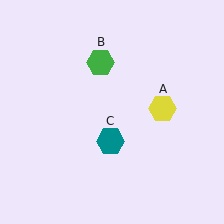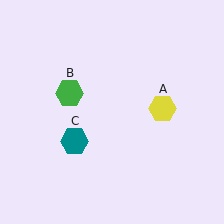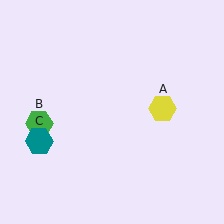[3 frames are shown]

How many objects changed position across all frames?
2 objects changed position: green hexagon (object B), teal hexagon (object C).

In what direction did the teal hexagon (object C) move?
The teal hexagon (object C) moved left.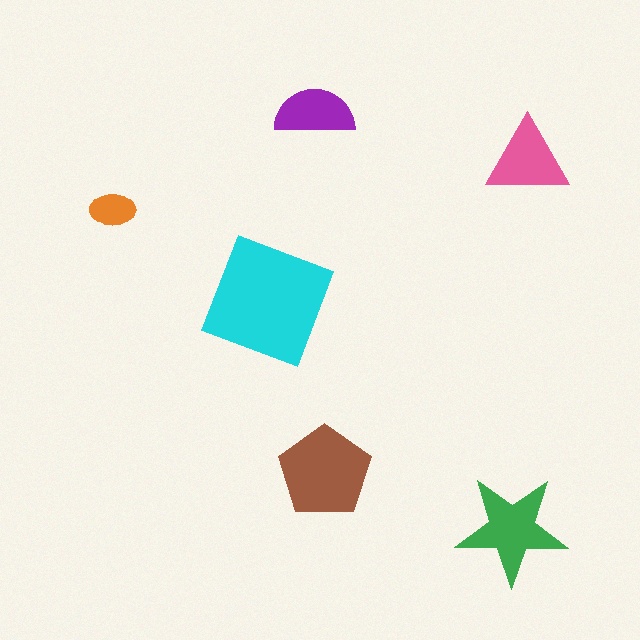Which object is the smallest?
The orange ellipse.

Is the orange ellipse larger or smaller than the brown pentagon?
Smaller.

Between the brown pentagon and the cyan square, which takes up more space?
The cyan square.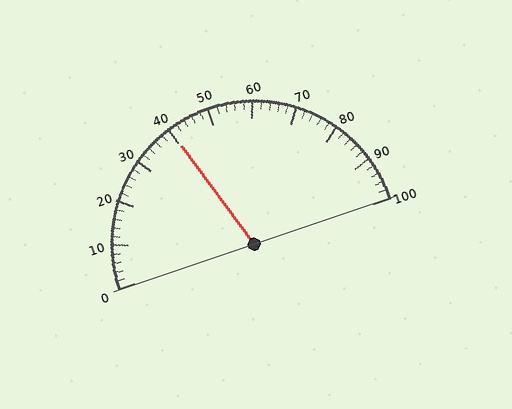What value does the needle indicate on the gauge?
The needle indicates approximately 40.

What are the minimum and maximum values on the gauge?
The gauge ranges from 0 to 100.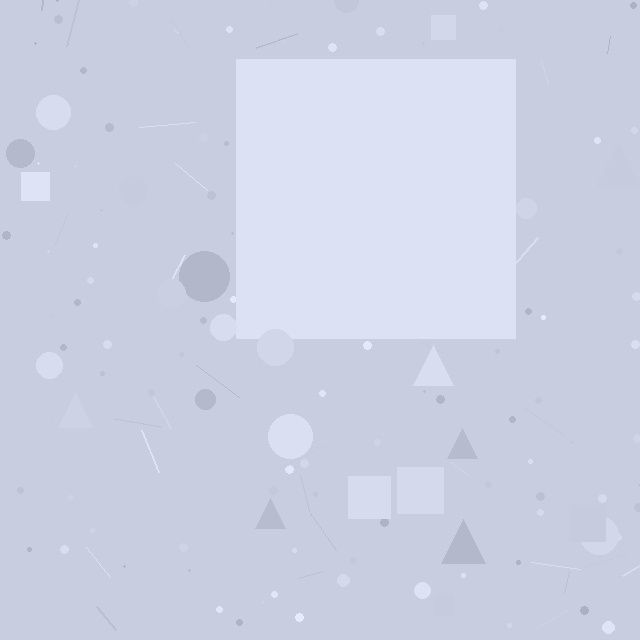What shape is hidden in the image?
A square is hidden in the image.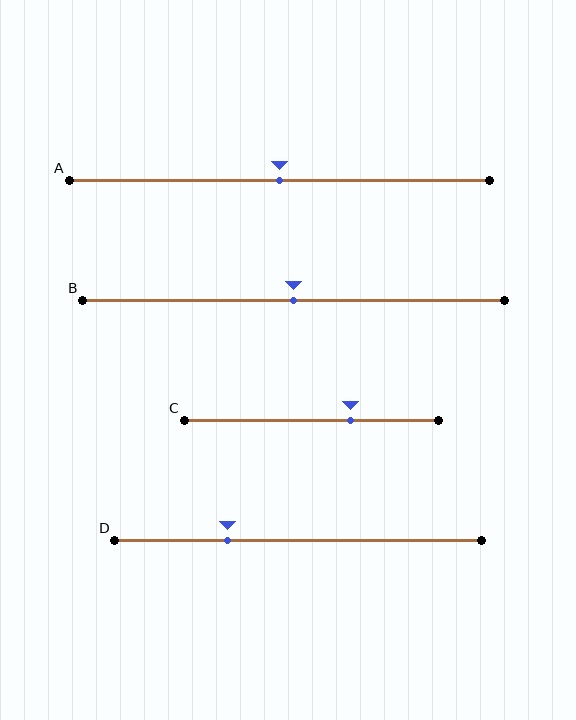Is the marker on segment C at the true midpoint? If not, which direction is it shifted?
No, the marker on segment C is shifted to the right by about 15% of the segment length.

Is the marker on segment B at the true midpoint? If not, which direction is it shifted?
Yes, the marker on segment B is at the true midpoint.